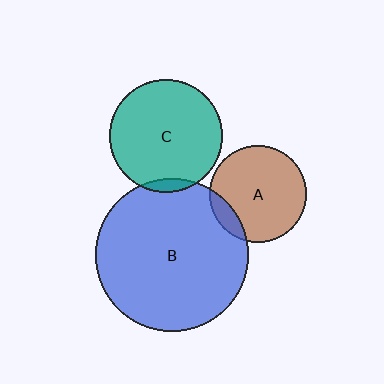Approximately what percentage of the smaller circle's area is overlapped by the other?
Approximately 10%.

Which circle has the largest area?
Circle B (blue).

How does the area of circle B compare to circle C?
Approximately 1.8 times.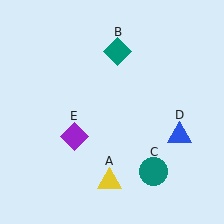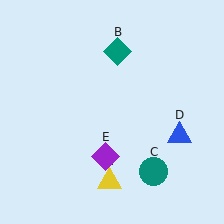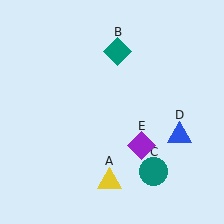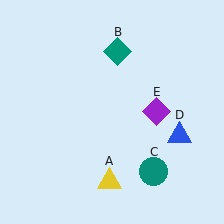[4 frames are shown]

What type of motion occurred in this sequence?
The purple diamond (object E) rotated counterclockwise around the center of the scene.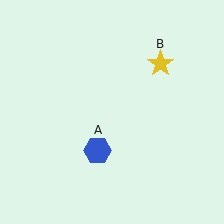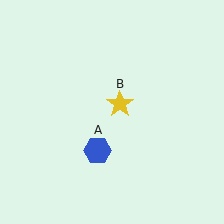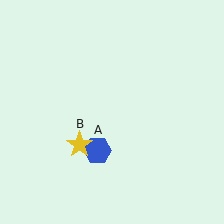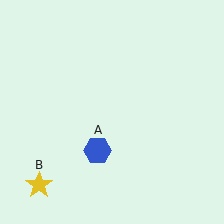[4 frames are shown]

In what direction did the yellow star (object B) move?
The yellow star (object B) moved down and to the left.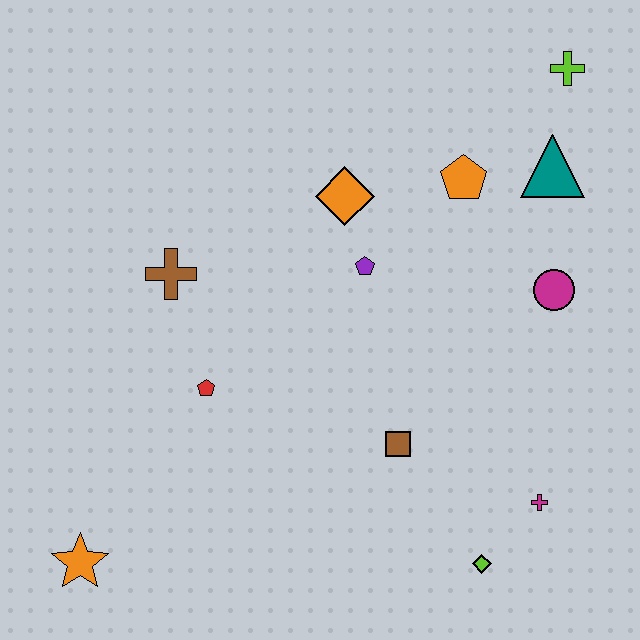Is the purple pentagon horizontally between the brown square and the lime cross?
No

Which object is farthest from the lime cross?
The orange star is farthest from the lime cross.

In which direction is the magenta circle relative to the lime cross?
The magenta circle is below the lime cross.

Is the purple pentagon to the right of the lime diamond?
No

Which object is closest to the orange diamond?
The purple pentagon is closest to the orange diamond.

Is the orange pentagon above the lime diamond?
Yes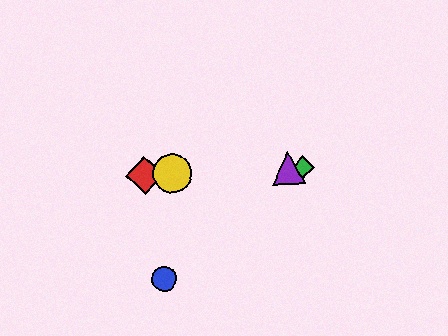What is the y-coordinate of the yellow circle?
The yellow circle is at y≈174.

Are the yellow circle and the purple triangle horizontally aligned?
Yes, both are at y≈174.